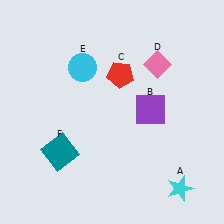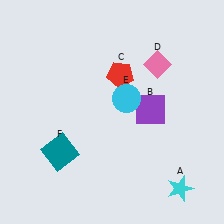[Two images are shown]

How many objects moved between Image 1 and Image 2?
1 object moved between the two images.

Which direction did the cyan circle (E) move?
The cyan circle (E) moved right.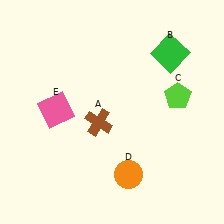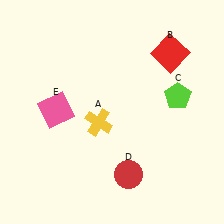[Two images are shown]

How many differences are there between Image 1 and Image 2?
There are 3 differences between the two images.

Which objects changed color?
A changed from brown to yellow. B changed from green to red. D changed from orange to red.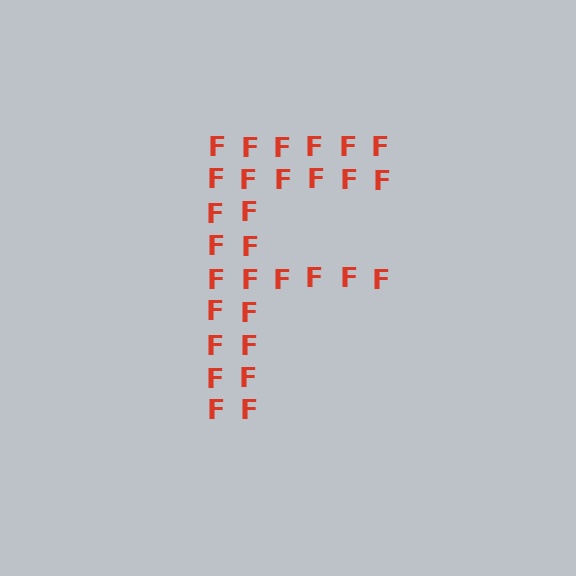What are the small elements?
The small elements are letter F's.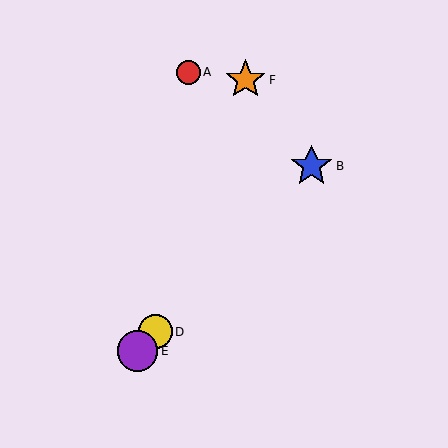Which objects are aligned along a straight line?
Objects B, C, D, E are aligned along a straight line.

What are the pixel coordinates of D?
Object D is at (156, 332).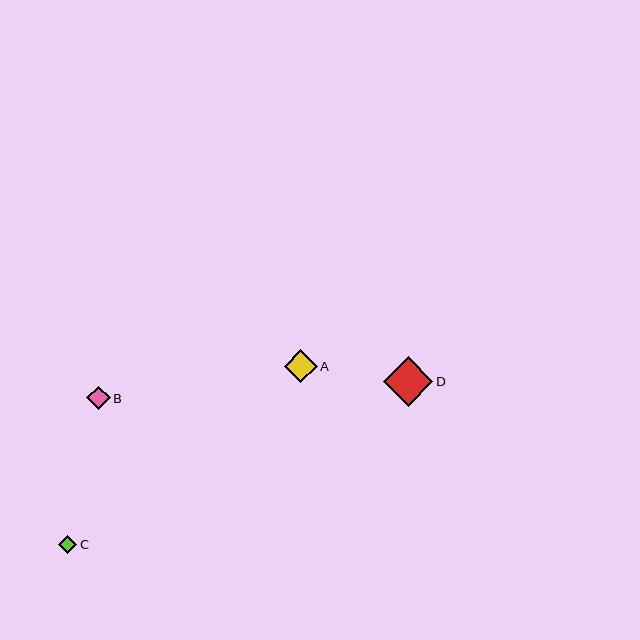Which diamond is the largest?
Diamond D is the largest with a size of approximately 50 pixels.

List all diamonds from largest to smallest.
From largest to smallest: D, A, B, C.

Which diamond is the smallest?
Diamond C is the smallest with a size of approximately 18 pixels.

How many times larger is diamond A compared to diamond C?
Diamond A is approximately 1.9 times the size of diamond C.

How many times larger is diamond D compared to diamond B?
Diamond D is approximately 2.1 times the size of diamond B.